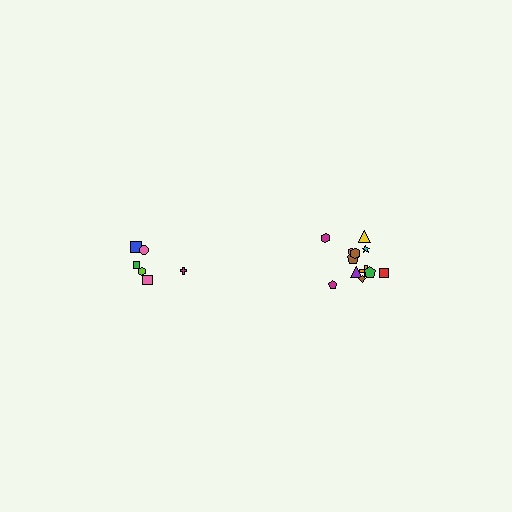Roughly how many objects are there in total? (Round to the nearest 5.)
Roughly 20 objects in total.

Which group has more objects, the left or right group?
The right group.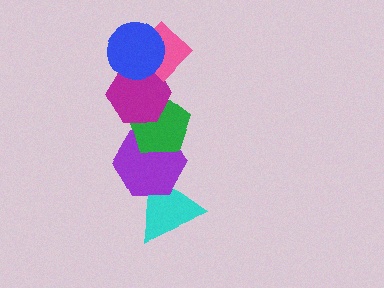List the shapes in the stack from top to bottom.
From top to bottom: the blue circle, the pink diamond, the magenta hexagon, the green pentagon, the purple hexagon, the cyan triangle.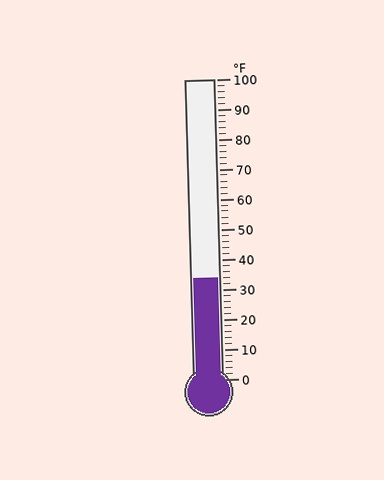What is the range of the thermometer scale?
The thermometer scale ranges from 0°F to 100°F.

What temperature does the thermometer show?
The thermometer shows approximately 34°F.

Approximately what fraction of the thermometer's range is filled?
The thermometer is filled to approximately 35% of its range.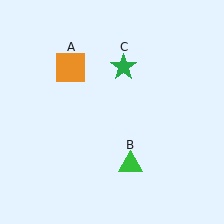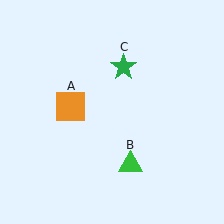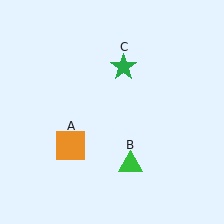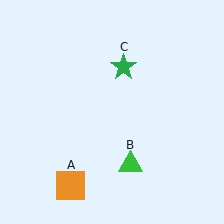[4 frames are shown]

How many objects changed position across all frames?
1 object changed position: orange square (object A).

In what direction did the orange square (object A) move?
The orange square (object A) moved down.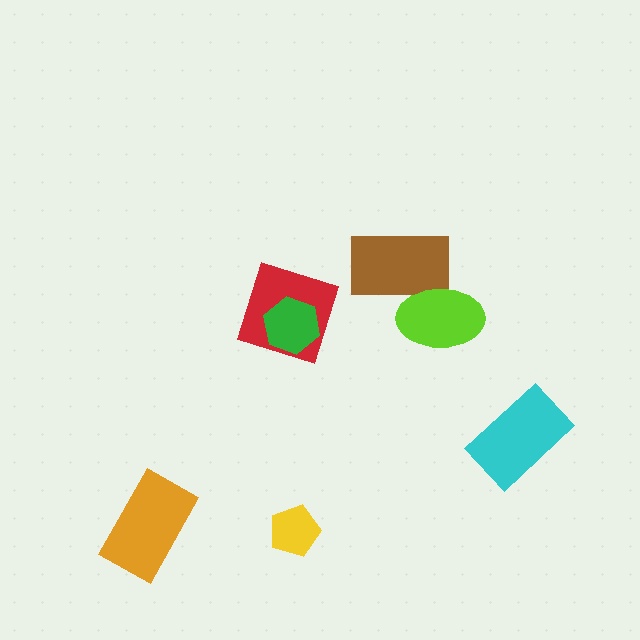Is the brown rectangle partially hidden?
Yes, it is partially covered by another shape.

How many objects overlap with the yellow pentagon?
0 objects overlap with the yellow pentagon.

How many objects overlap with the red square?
1 object overlaps with the red square.